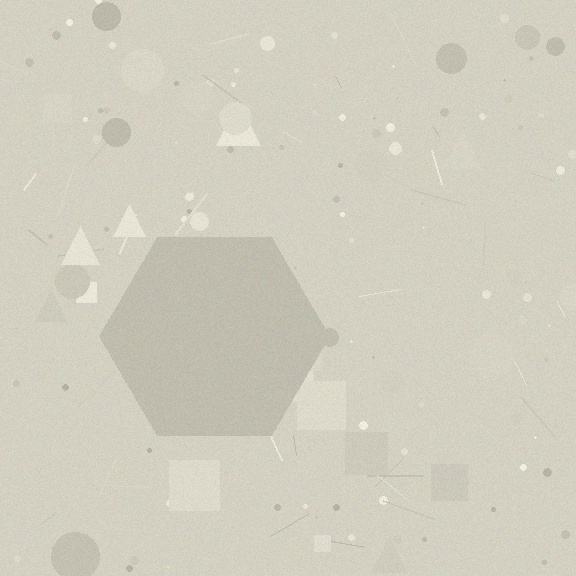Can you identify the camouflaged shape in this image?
The camouflaged shape is a hexagon.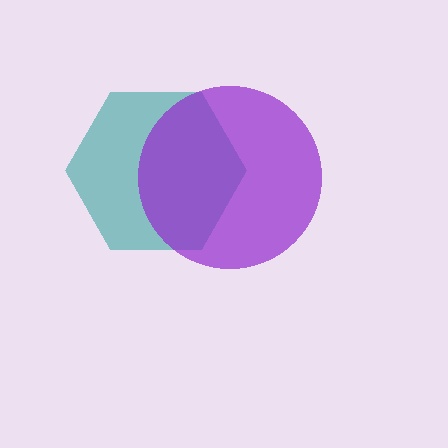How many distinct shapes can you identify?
There are 2 distinct shapes: a teal hexagon, a purple circle.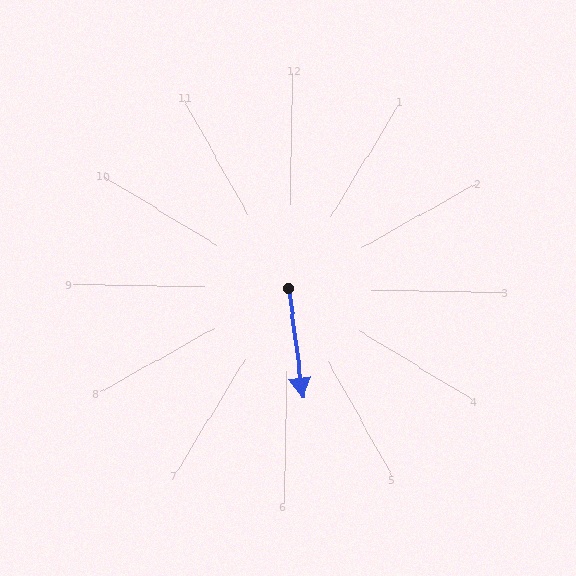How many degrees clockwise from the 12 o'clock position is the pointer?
Approximately 171 degrees.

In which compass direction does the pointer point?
South.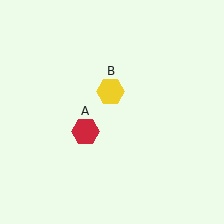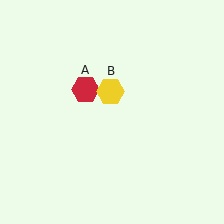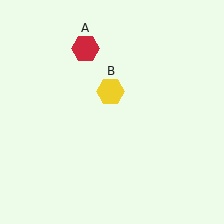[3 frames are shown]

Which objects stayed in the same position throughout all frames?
Yellow hexagon (object B) remained stationary.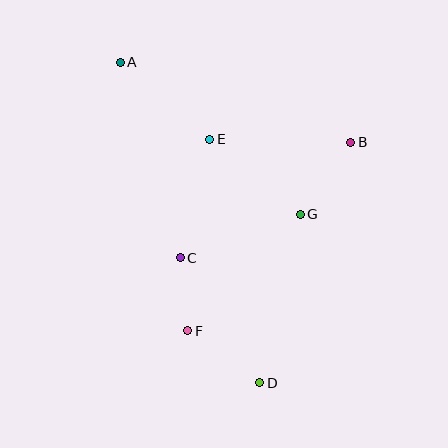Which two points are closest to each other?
Points C and F are closest to each other.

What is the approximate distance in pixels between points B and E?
The distance between B and E is approximately 141 pixels.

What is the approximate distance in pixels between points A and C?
The distance between A and C is approximately 204 pixels.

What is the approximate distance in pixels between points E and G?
The distance between E and G is approximately 118 pixels.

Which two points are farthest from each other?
Points A and D are farthest from each other.